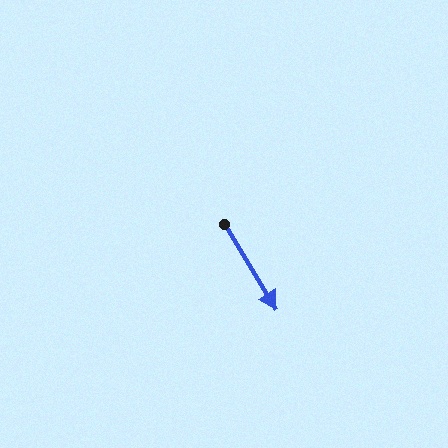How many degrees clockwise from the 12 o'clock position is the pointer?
Approximately 149 degrees.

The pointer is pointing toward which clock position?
Roughly 5 o'clock.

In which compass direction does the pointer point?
Southeast.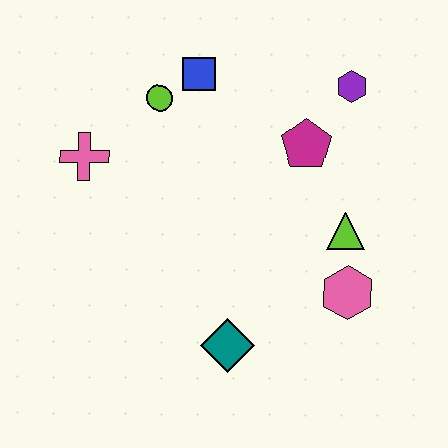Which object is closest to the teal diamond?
The pink hexagon is closest to the teal diamond.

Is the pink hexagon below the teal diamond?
No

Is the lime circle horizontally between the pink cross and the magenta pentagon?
Yes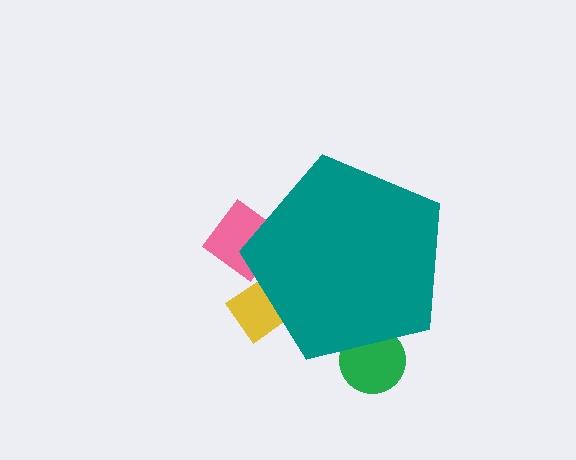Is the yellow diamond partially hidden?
Yes, the yellow diamond is partially hidden behind the teal pentagon.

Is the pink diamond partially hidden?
Yes, the pink diamond is partially hidden behind the teal pentagon.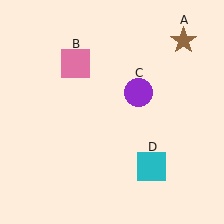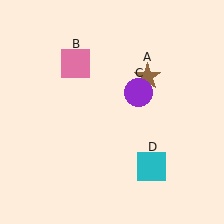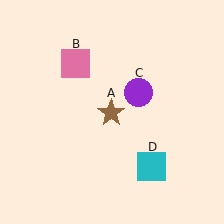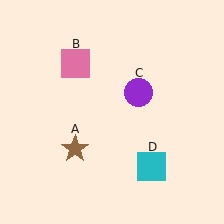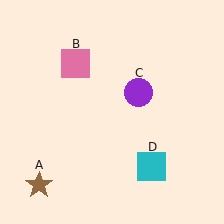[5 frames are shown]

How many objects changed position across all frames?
1 object changed position: brown star (object A).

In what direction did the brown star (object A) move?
The brown star (object A) moved down and to the left.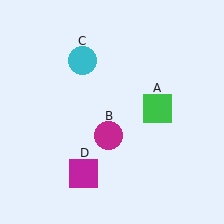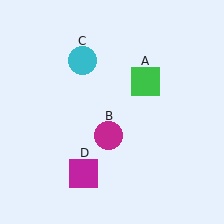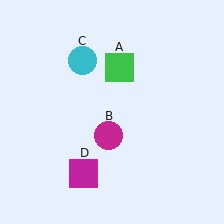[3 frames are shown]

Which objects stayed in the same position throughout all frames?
Magenta circle (object B) and cyan circle (object C) and magenta square (object D) remained stationary.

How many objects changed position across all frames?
1 object changed position: green square (object A).